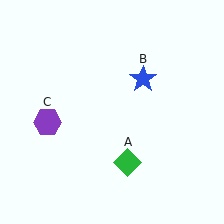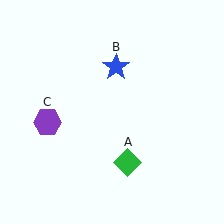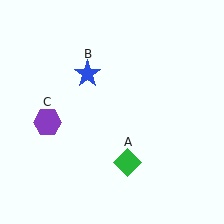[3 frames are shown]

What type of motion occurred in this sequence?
The blue star (object B) rotated counterclockwise around the center of the scene.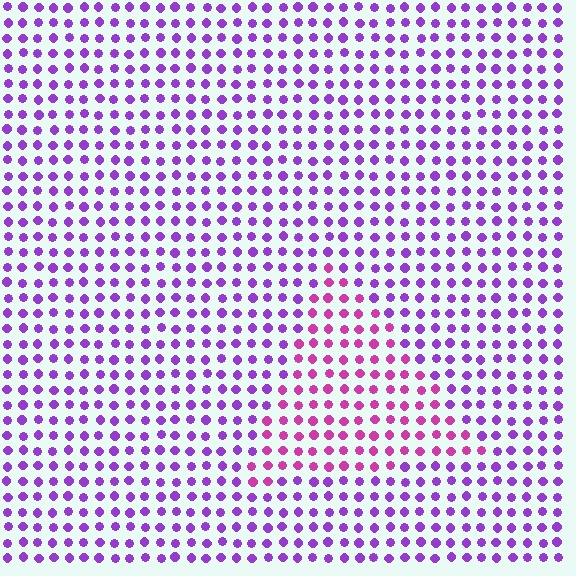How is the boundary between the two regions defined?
The boundary is defined purely by a slight shift in hue (about 38 degrees). Spacing, size, and orientation are identical on both sides.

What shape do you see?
I see a triangle.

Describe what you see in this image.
The image is filled with small purple elements in a uniform arrangement. A triangle-shaped region is visible where the elements are tinted to a slightly different hue, forming a subtle color boundary.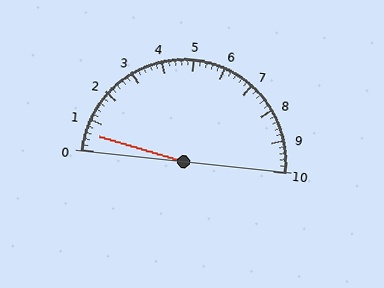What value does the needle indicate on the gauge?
The needle indicates approximately 0.6.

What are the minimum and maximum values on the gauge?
The gauge ranges from 0 to 10.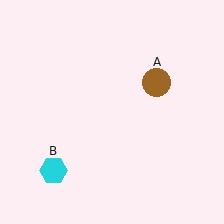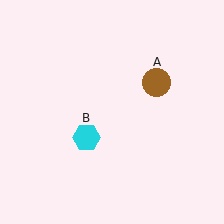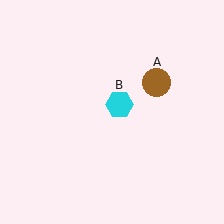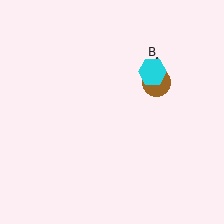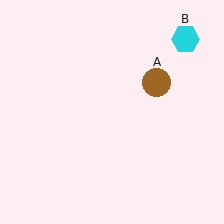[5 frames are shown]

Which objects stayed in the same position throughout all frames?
Brown circle (object A) remained stationary.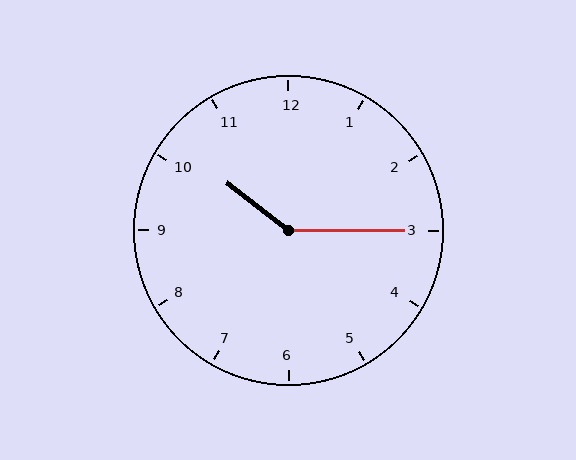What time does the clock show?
10:15.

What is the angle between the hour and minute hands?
Approximately 142 degrees.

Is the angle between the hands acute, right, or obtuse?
It is obtuse.